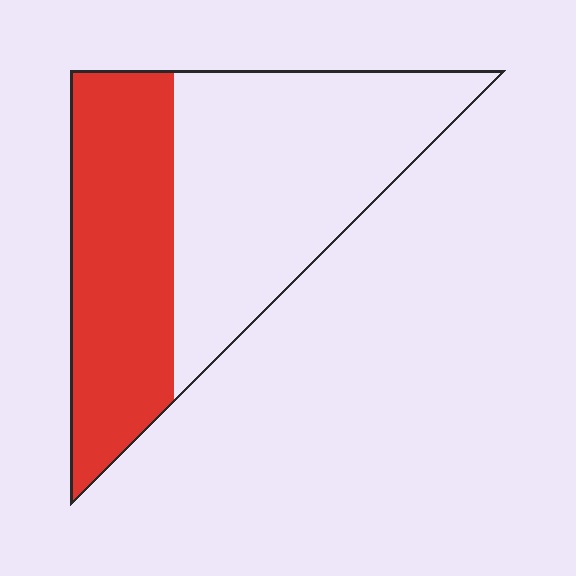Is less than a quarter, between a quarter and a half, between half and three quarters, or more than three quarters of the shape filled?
Between a quarter and a half.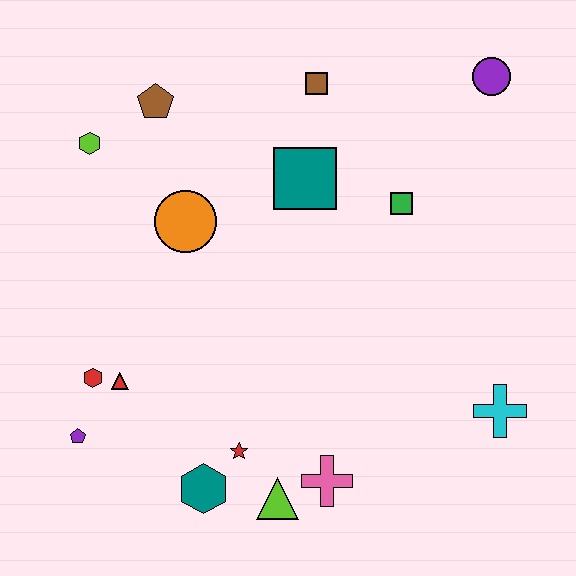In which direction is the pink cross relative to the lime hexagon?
The pink cross is below the lime hexagon.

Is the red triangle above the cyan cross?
Yes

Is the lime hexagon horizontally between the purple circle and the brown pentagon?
No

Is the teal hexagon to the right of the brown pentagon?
Yes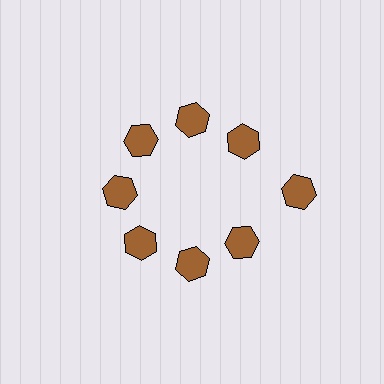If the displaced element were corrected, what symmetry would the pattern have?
It would have 8-fold rotational symmetry — the pattern would map onto itself every 45 degrees.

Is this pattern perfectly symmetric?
No. The 8 brown hexagons are arranged in a ring, but one element near the 3 o'clock position is pushed outward from the center, breaking the 8-fold rotational symmetry.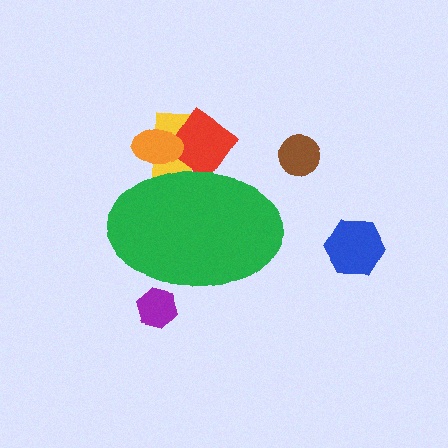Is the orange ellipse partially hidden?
Yes, the orange ellipse is partially hidden behind the green ellipse.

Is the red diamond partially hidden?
Yes, the red diamond is partially hidden behind the green ellipse.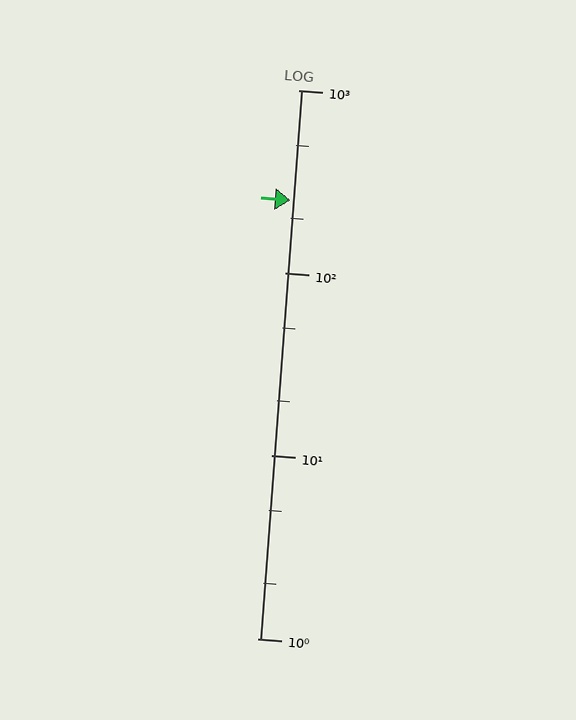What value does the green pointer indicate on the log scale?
The pointer indicates approximately 250.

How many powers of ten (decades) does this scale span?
The scale spans 3 decades, from 1 to 1000.